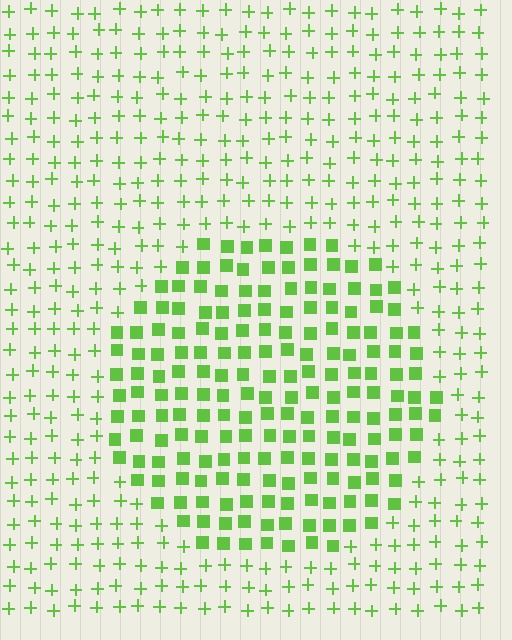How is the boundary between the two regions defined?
The boundary is defined by a change in element shape: squares inside vs. plus signs outside. All elements share the same color and spacing.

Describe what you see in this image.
The image is filled with small lime elements arranged in a uniform grid. A circle-shaped region contains squares, while the surrounding area contains plus signs. The boundary is defined purely by the change in element shape.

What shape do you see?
I see a circle.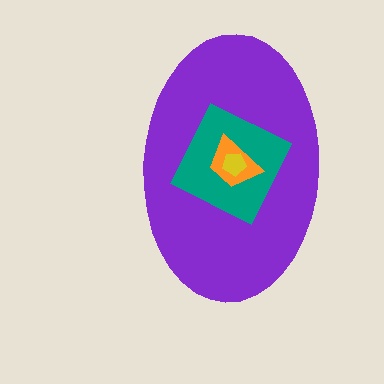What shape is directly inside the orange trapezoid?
The yellow pentagon.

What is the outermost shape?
The purple ellipse.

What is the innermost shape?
The yellow pentagon.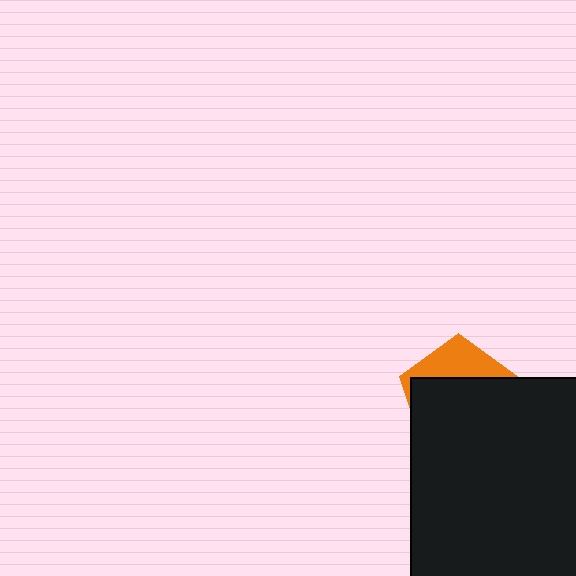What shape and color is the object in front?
The object in front is a black rectangle.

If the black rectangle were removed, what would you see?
You would see the complete orange pentagon.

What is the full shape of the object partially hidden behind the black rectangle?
The partially hidden object is an orange pentagon.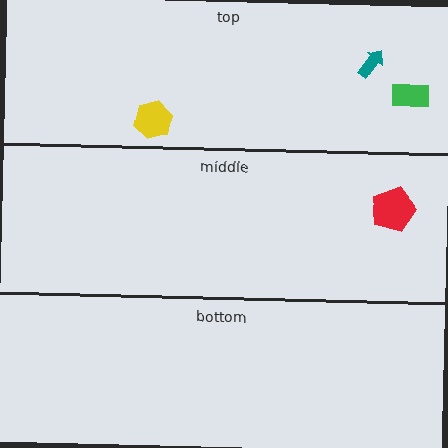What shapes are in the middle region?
The red pentagon.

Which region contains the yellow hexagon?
The top region.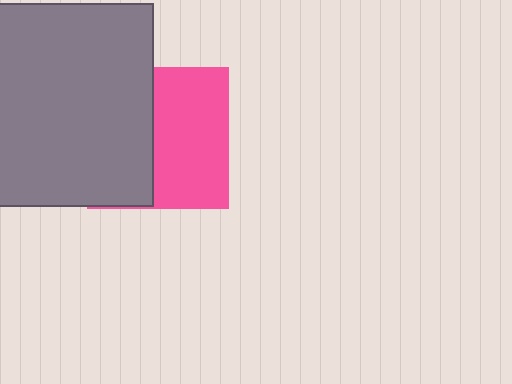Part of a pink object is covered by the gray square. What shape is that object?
It is a square.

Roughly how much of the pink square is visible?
About half of it is visible (roughly 54%).